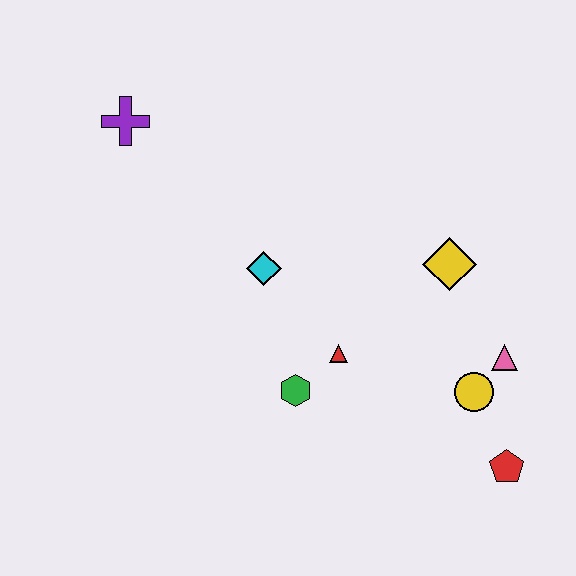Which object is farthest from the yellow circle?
The purple cross is farthest from the yellow circle.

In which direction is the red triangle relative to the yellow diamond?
The red triangle is to the left of the yellow diamond.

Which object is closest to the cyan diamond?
The red triangle is closest to the cyan diamond.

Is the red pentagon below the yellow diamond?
Yes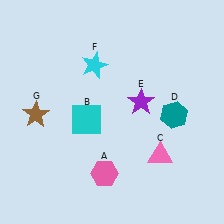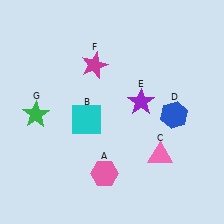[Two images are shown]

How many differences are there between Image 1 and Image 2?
There are 3 differences between the two images.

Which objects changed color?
D changed from teal to blue. F changed from cyan to magenta. G changed from brown to green.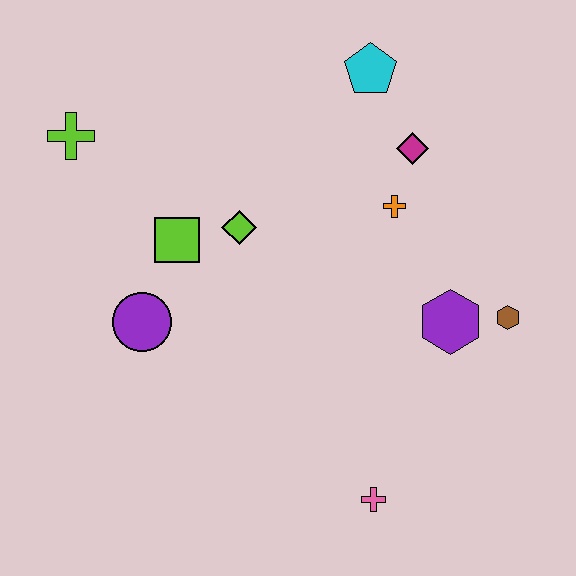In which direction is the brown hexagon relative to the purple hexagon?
The brown hexagon is to the right of the purple hexagon.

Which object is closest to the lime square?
The lime diamond is closest to the lime square.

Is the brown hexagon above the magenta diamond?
No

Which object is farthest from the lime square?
The brown hexagon is farthest from the lime square.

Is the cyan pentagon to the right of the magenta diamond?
No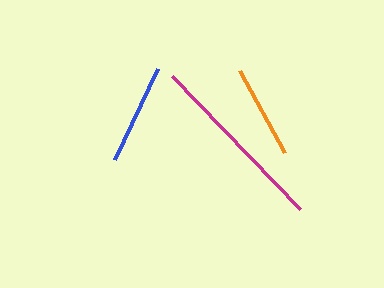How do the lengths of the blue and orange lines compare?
The blue and orange lines are approximately the same length.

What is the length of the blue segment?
The blue segment is approximately 100 pixels long.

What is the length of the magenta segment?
The magenta segment is approximately 184 pixels long.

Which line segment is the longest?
The magenta line is the longest at approximately 184 pixels.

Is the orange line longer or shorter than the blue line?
The blue line is longer than the orange line.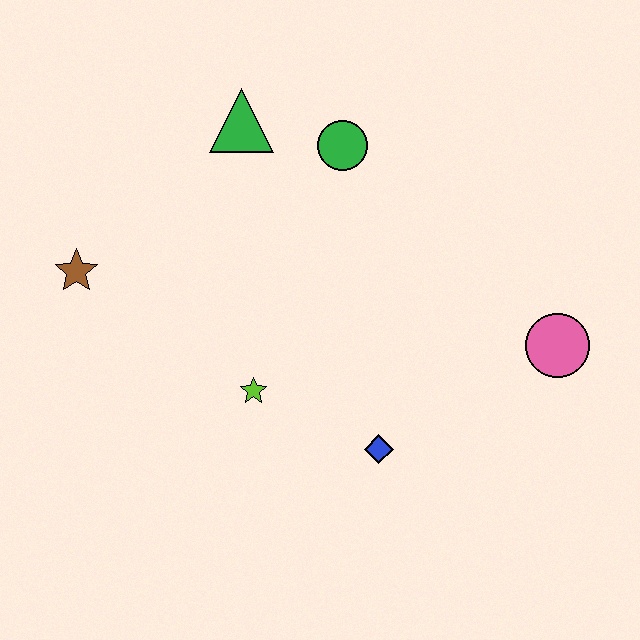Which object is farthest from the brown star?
The pink circle is farthest from the brown star.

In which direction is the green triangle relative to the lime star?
The green triangle is above the lime star.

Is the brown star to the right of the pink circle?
No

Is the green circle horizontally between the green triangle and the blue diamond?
Yes